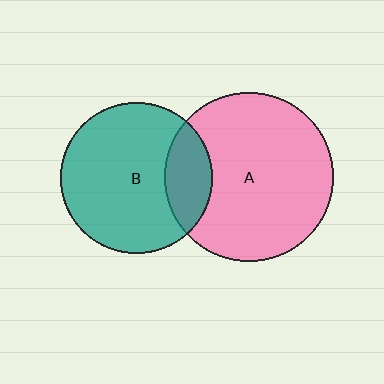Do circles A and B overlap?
Yes.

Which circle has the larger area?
Circle A (pink).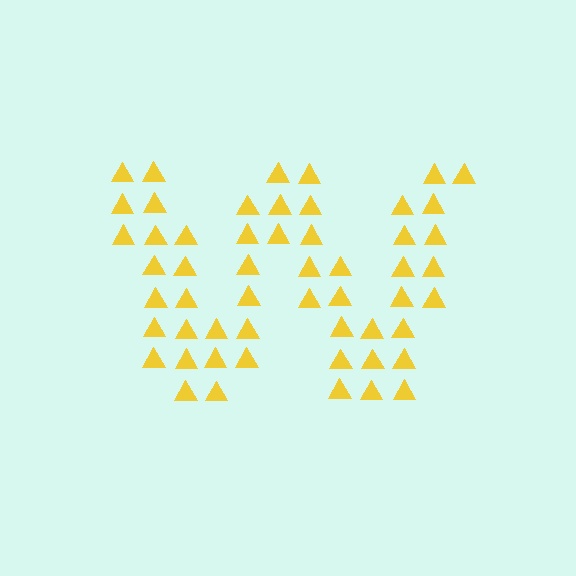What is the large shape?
The large shape is the letter W.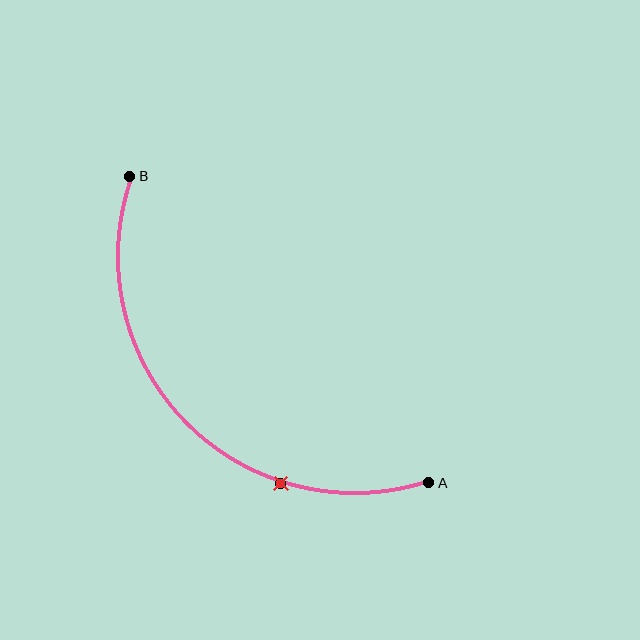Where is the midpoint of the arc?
The arc midpoint is the point on the curve farthest from the straight line joining A and B. It sits below and to the left of that line.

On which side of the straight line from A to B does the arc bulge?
The arc bulges below and to the left of the straight line connecting A and B.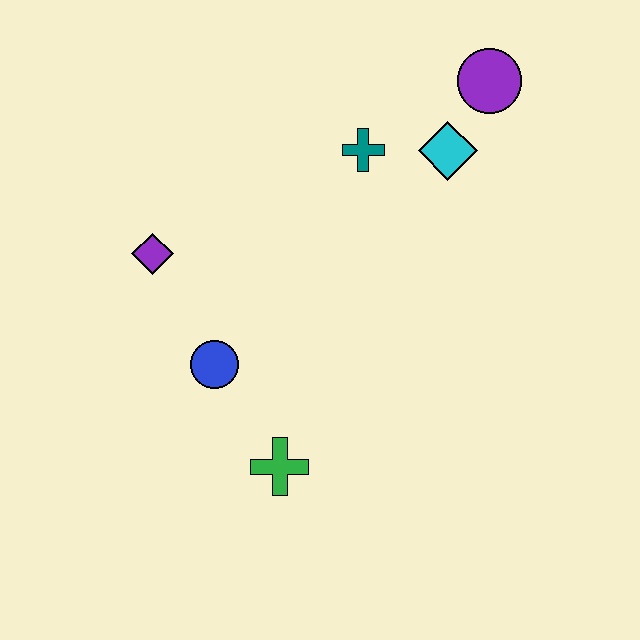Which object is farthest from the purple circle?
The green cross is farthest from the purple circle.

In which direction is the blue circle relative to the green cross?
The blue circle is above the green cross.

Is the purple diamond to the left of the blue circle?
Yes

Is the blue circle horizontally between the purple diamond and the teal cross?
Yes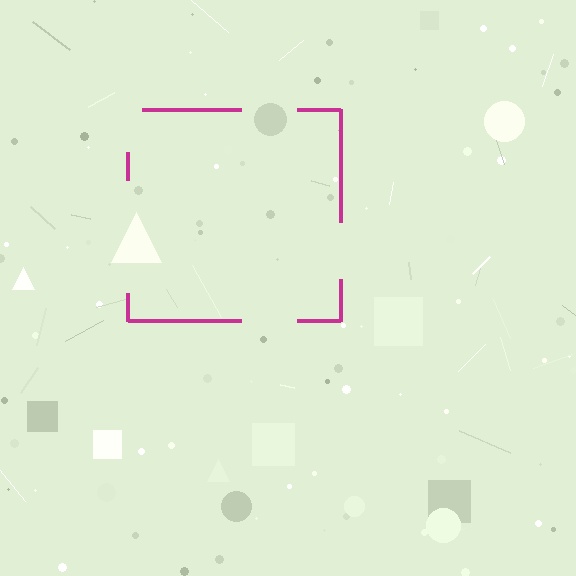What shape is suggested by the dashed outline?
The dashed outline suggests a square.